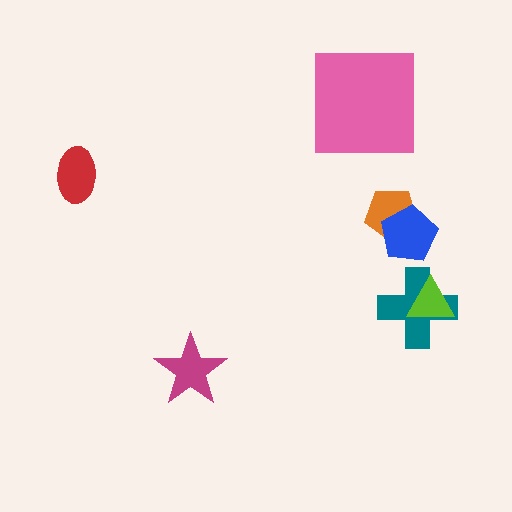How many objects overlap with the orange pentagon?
1 object overlaps with the orange pentagon.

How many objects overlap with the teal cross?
1 object overlaps with the teal cross.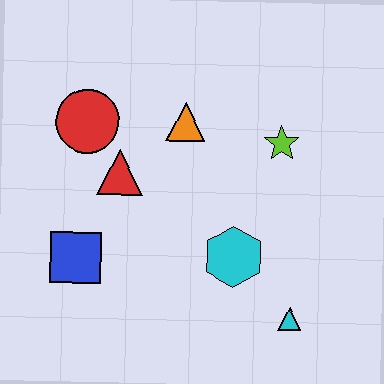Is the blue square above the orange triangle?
No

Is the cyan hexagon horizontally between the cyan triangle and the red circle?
Yes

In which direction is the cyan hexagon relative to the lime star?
The cyan hexagon is below the lime star.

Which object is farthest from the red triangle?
The cyan triangle is farthest from the red triangle.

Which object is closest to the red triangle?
The red circle is closest to the red triangle.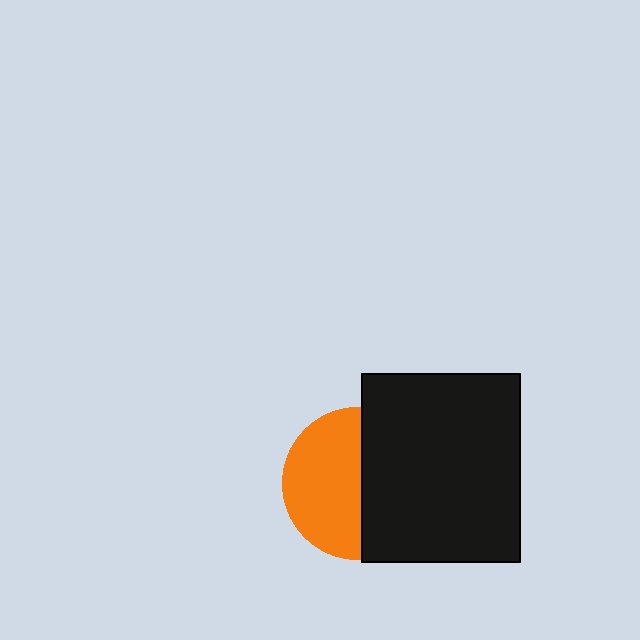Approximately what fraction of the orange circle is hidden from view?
Roughly 47% of the orange circle is hidden behind the black rectangle.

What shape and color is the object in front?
The object in front is a black rectangle.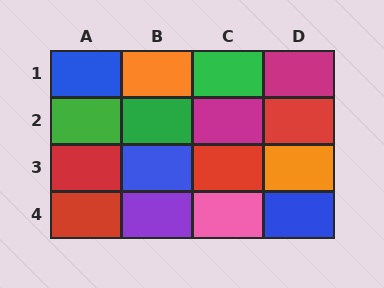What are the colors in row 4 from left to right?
Red, purple, pink, blue.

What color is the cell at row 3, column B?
Blue.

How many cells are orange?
2 cells are orange.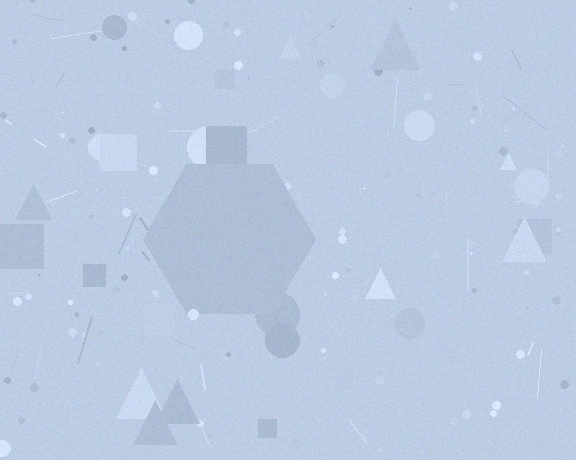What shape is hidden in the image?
A hexagon is hidden in the image.